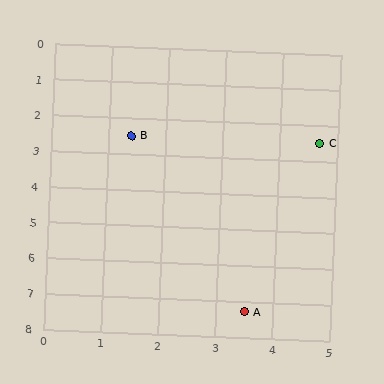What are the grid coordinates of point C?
Point C is at approximately (4.7, 2.5).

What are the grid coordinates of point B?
Point B is at approximately (1.4, 2.5).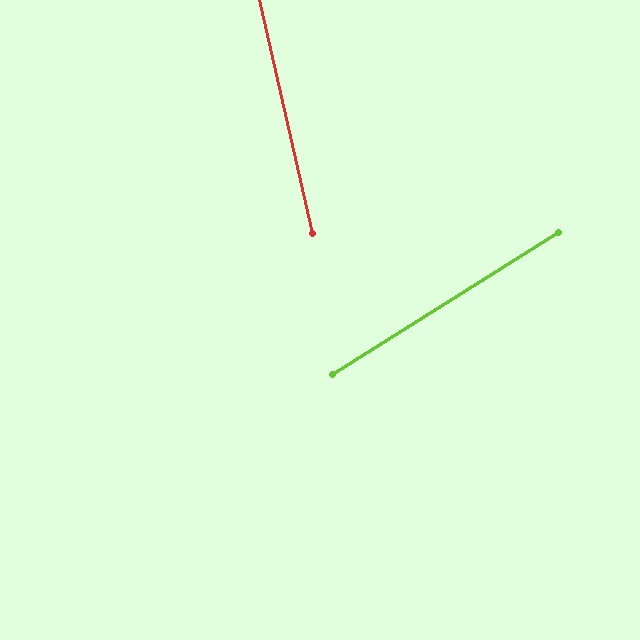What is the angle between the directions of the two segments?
Approximately 71 degrees.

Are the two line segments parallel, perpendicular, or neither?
Neither parallel nor perpendicular — they differ by about 71°.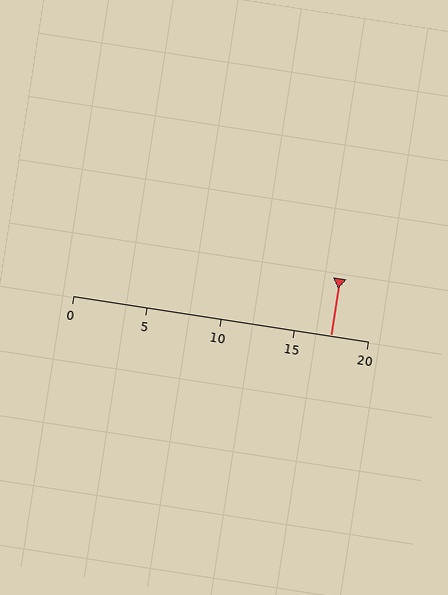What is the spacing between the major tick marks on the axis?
The major ticks are spaced 5 apart.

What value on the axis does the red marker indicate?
The marker indicates approximately 17.5.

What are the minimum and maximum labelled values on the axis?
The axis runs from 0 to 20.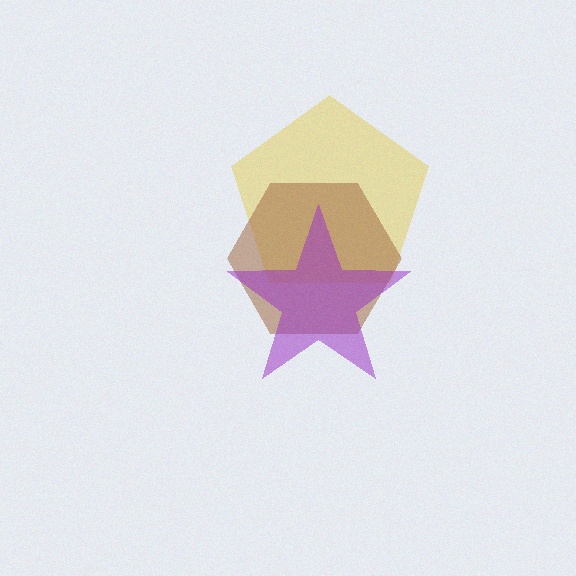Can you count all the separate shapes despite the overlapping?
Yes, there are 3 separate shapes.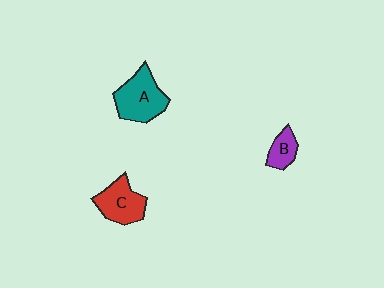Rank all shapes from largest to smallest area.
From largest to smallest: A (teal), C (red), B (purple).